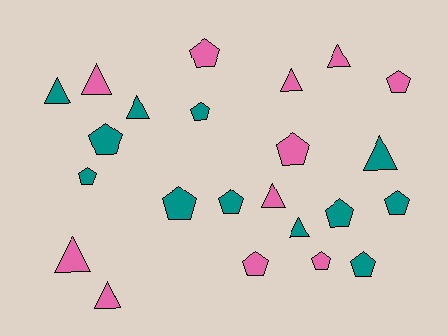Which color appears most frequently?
Teal, with 12 objects.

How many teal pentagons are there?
There are 8 teal pentagons.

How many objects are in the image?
There are 23 objects.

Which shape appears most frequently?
Pentagon, with 13 objects.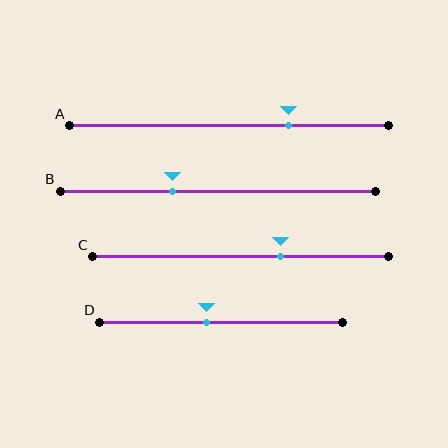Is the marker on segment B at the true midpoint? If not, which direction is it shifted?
No, the marker on segment B is shifted to the left by about 14% of the segment length.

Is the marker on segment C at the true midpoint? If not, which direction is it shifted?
No, the marker on segment C is shifted to the right by about 14% of the segment length.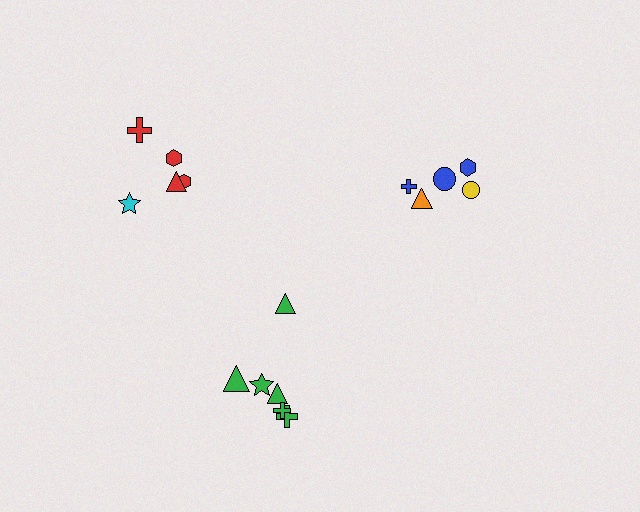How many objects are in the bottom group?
There are 6 objects.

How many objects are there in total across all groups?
There are 18 objects.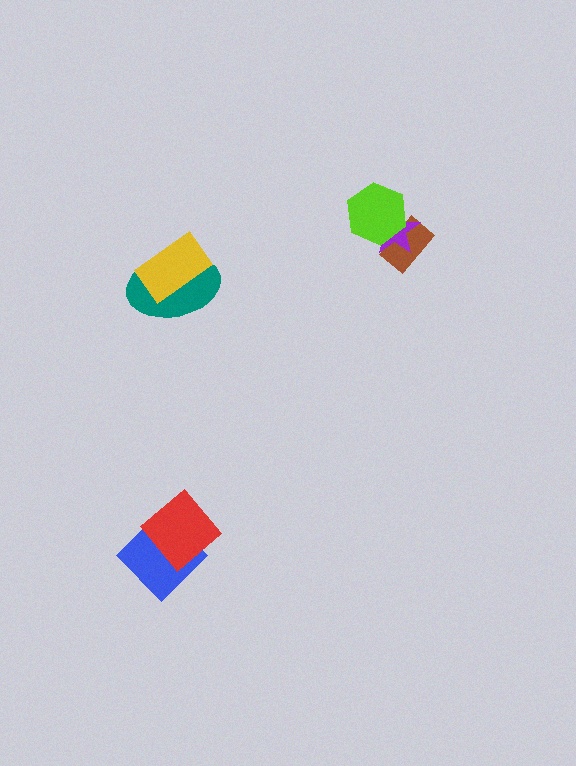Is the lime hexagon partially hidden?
No, no other shape covers it.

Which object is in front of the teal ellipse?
The yellow rectangle is in front of the teal ellipse.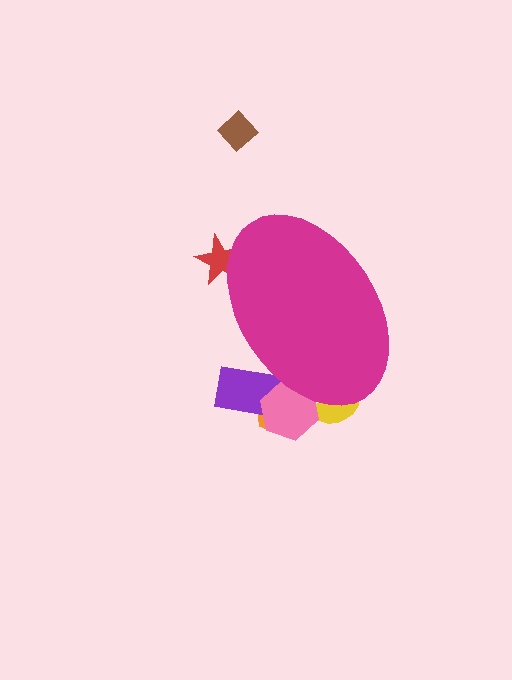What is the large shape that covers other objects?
A magenta ellipse.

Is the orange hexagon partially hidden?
Yes, the orange hexagon is partially hidden behind the magenta ellipse.